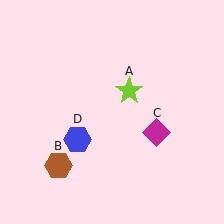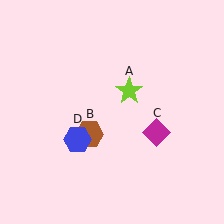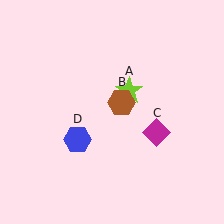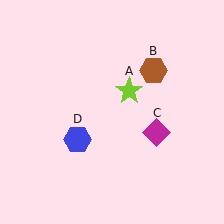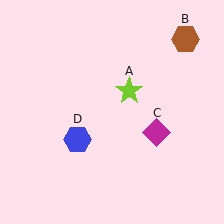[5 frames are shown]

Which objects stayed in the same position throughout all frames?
Lime star (object A) and magenta diamond (object C) and blue hexagon (object D) remained stationary.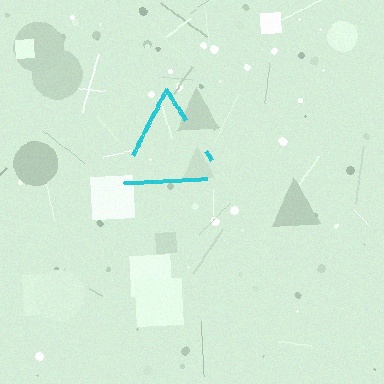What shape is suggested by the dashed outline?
The dashed outline suggests a triangle.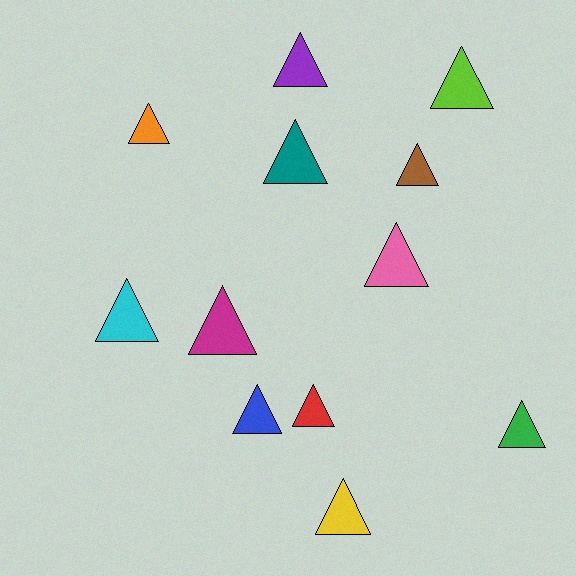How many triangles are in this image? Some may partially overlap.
There are 12 triangles.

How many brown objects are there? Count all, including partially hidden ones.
There is 1 brown object.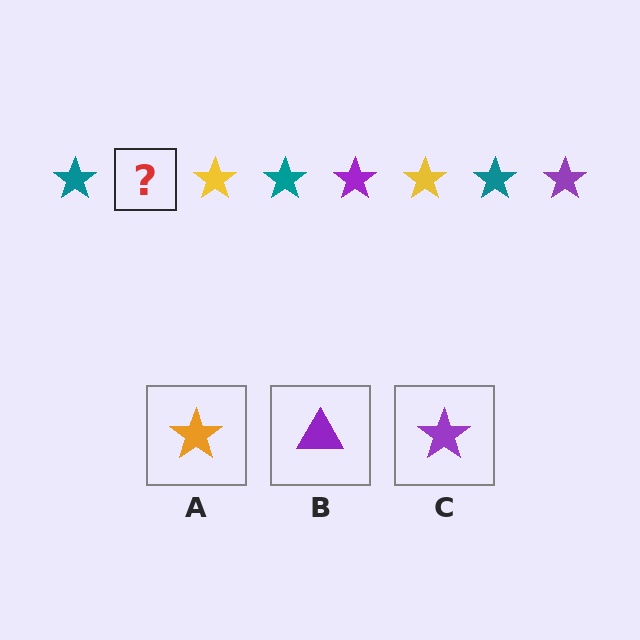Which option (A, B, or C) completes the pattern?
C.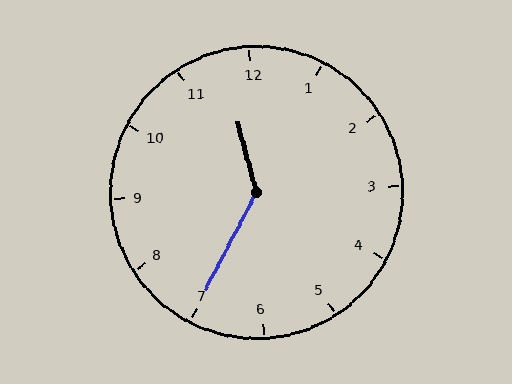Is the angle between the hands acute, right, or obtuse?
It is obtuse.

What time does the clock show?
11:35.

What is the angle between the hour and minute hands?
Approximately 138 degrees.